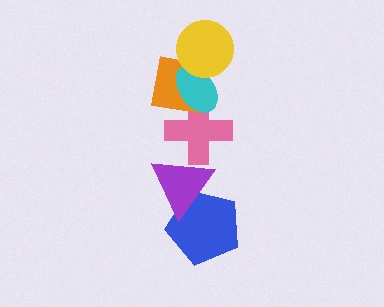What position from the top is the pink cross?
The pink cross is 4th from the top.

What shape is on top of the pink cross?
The orange square is on top of the pink cross.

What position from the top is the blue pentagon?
The blue pentagon is 6th from the top.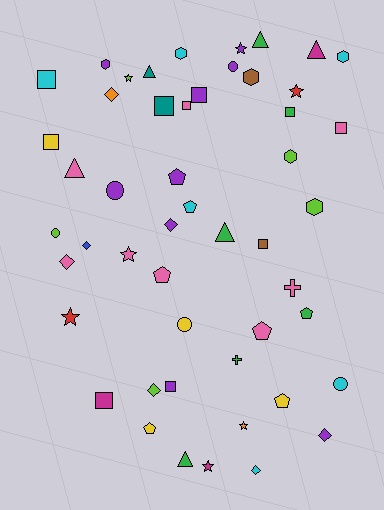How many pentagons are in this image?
There are 7 pentagons.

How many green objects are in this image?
There are 6 green objects.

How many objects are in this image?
There are 50 objects.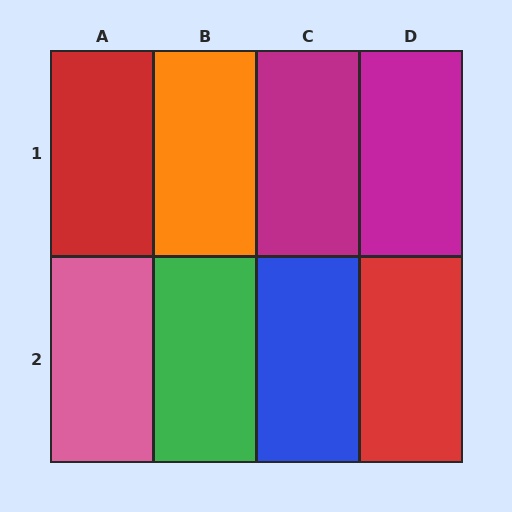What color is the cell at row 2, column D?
Red.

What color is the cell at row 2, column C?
Blue.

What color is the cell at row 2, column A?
Pink.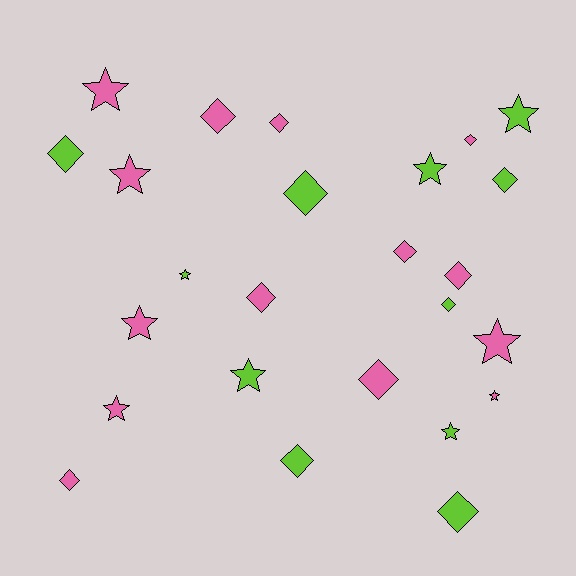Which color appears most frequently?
Pink, with 14 objects.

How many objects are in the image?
There are 25 objects.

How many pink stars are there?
There are 6 pink stars.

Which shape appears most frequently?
Diamond, with 14 objects.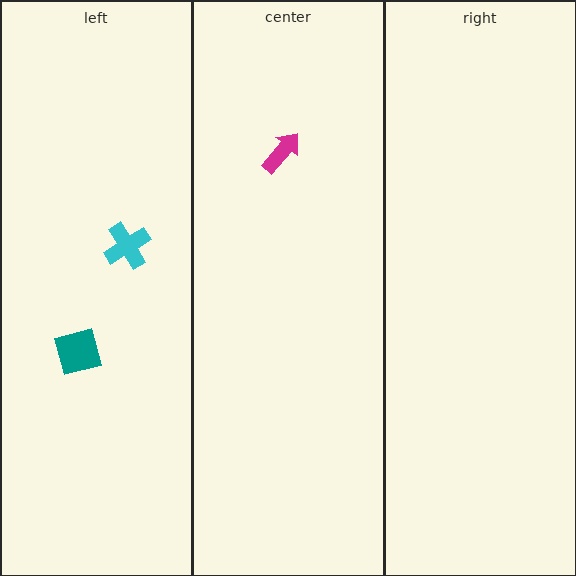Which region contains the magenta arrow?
The center region.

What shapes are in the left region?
The cyan cross, the teal square.